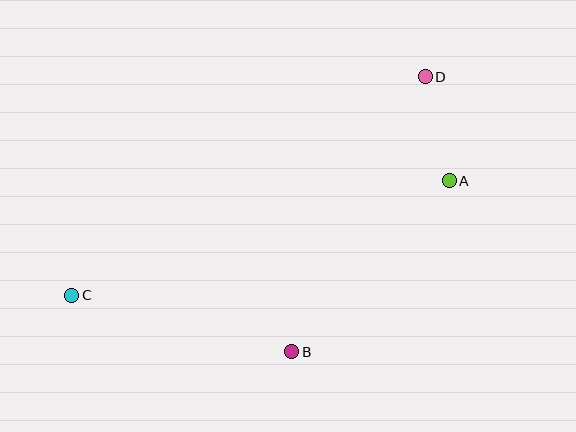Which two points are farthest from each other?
Points C and D are farthest from each other.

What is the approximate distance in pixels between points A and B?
The distance between A and B is approximately 233 pixels.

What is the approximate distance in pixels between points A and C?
The distance between A and C is approximately 394 pixels.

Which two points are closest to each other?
Points A and D are closest to each other.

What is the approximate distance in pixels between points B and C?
The distance between B and C is approximately 227 pixels.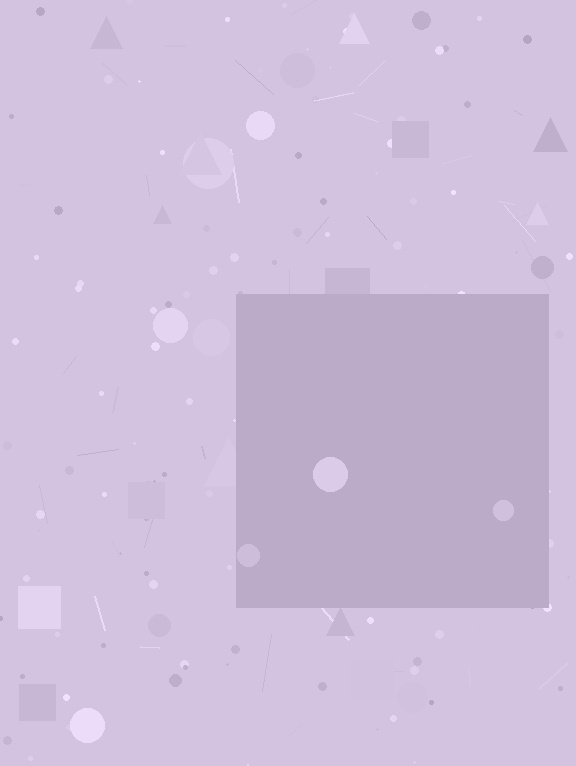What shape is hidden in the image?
A square is hidden in the image.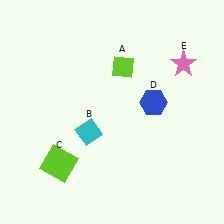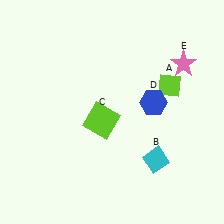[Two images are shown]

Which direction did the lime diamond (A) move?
The lime diamond (A) moved right.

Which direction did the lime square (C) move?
The lime square (C) moved up.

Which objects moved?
The objects that moved are: the lime diamond (A), the cyan diamond (B), the lime square (C).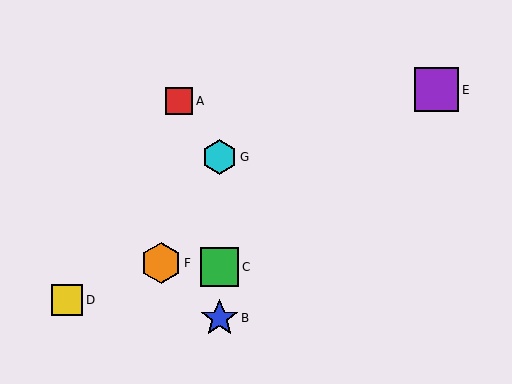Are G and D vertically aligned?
No, G is at x≈219 and D is at x≈67.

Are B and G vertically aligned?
Yes, both are at x≈219.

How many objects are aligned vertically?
3 objects (B, C, G) are aligned vertically.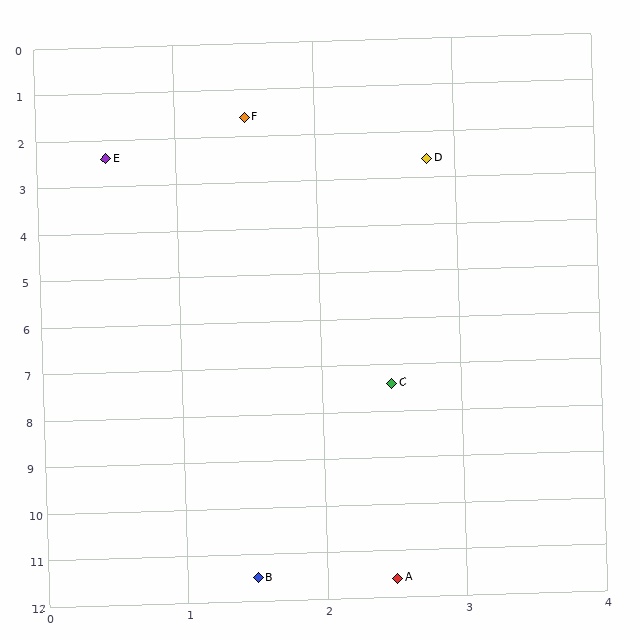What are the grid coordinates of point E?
Point E is at approximately (0.5, 2.4).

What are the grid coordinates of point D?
Point D is at approximately (2.8, 2.6).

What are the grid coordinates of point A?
Point A is at approximately (2.5, 11.6).